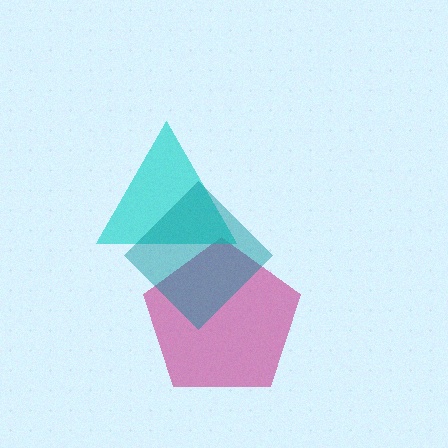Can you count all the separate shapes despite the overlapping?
Yes, there are 3 separate shapes.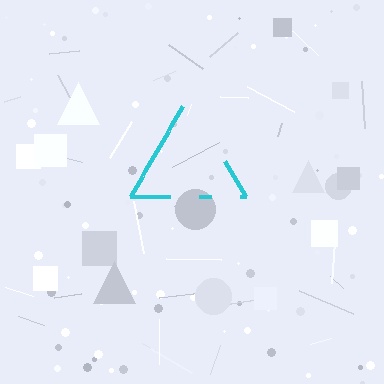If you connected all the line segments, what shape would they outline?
They would outline a triangle.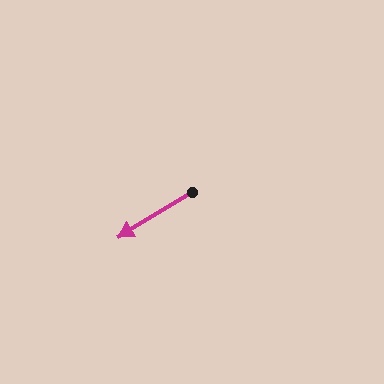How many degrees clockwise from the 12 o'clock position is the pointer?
Approximately 239 degrees.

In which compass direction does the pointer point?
Southwest.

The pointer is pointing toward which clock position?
Roughly 8 o'clock.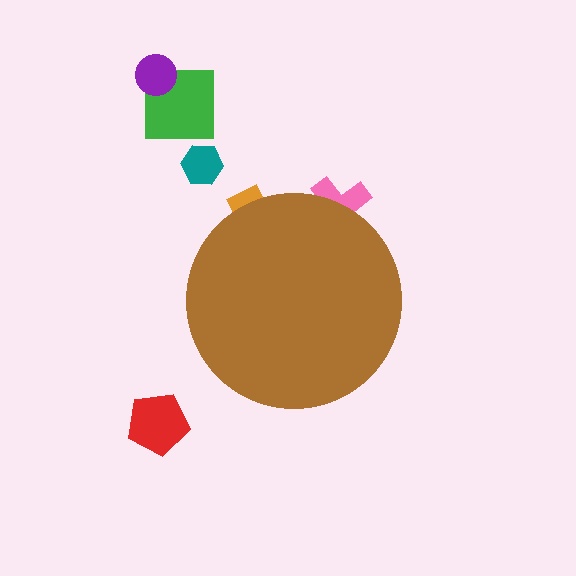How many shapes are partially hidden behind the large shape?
2 shapes are partially hidden.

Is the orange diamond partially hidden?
Yes, the orange diamond is partially hidden behind the brown circle.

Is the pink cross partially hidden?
Yes, the pink cross is partially hidden behind the brown circle.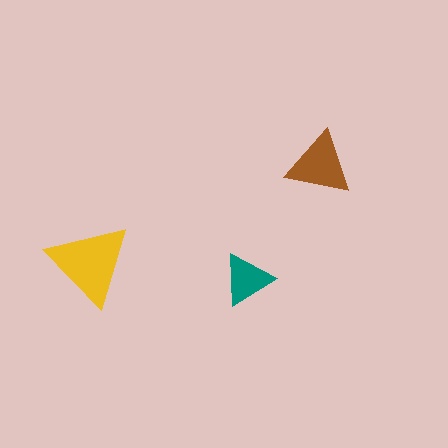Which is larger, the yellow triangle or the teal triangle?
The yellow one.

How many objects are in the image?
There are 3 objects in the image.